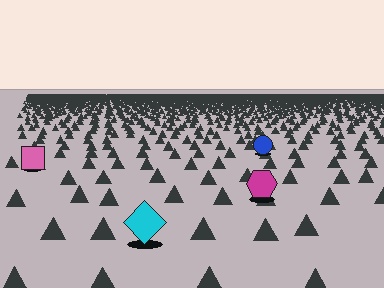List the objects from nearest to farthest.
From nearest to farthest: the cyan diamond, the magenta hexagon, the pink square, the blue circle.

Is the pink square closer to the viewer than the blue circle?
Yes. The pink square is closer — you can tell from the texture gradient: the ground texture is coarser near it.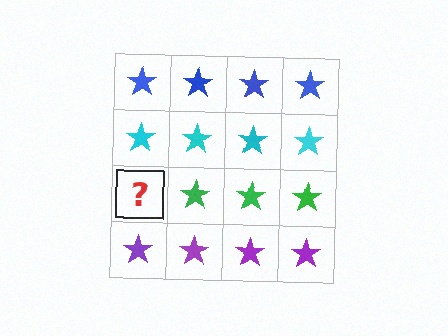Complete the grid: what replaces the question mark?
The question mark should be replaced with a green star.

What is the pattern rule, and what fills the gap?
The rule is that each row has a consistent color. The gap should be filled with a green star.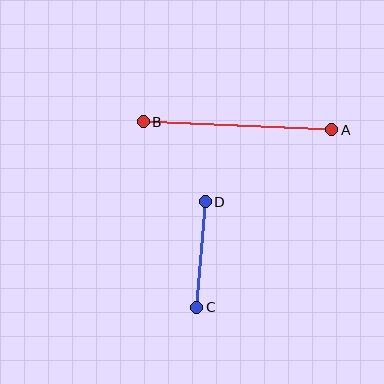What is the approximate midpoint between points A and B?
The midpoint is at approximately (238, 126) pixels.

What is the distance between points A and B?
The distance is approximately 188 pixels.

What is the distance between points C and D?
The distance is approximately 105 pixels.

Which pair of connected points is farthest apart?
Points A and B are farthest apart.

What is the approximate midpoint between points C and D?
The midpoint is at approximately (201, 255) pixels.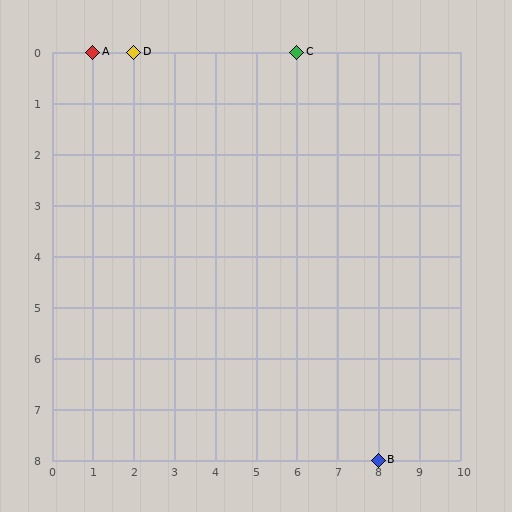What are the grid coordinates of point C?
Point C is at grid coordinates (6, 0).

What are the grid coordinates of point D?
Point D is at grid coordinates (2, 0).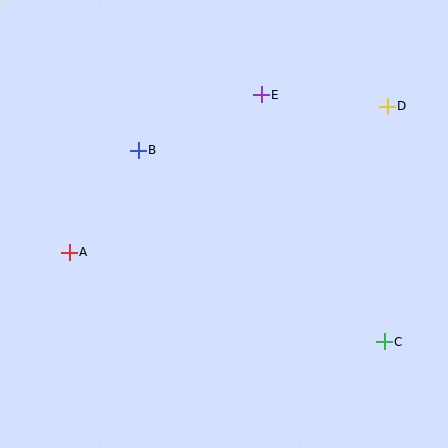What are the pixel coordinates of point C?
Point C is at (384, 342).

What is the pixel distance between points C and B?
The distance between C and B is 312 pixels.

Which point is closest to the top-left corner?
Point B is closest to the top-left corner.